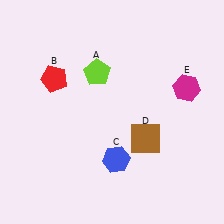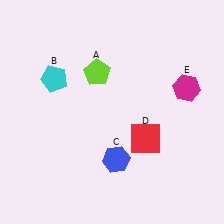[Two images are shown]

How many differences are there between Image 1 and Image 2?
There are 2 differences between the two images.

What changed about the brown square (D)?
In Image 1, D is brown. In Image 2, it changed to red.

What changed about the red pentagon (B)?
In Image 1, B is red. In Image 2, it changed to cyan.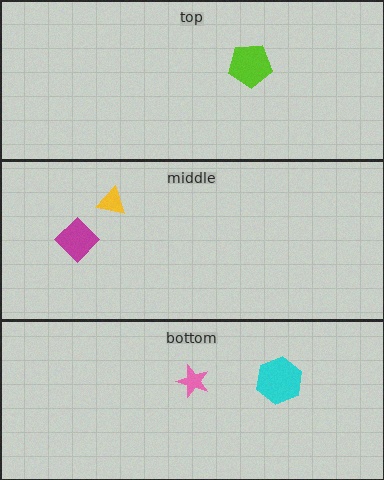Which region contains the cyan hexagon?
The bottom region.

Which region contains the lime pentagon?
The top region.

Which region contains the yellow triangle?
The middle region.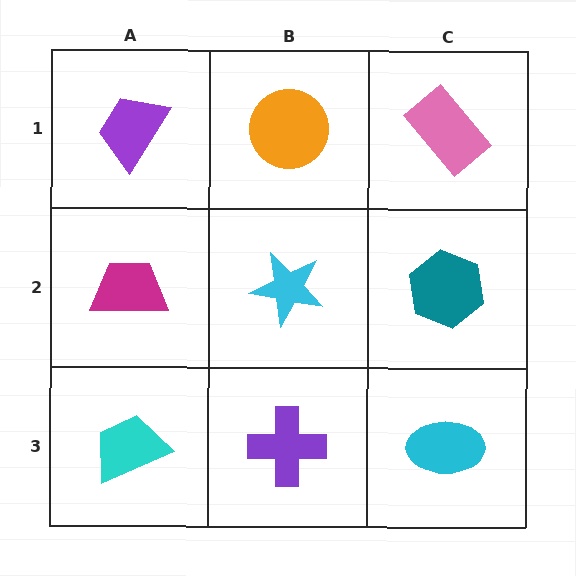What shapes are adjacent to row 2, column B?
An orange circle (row 1, column B), a purple cross (row 3, column B), a magenta trapezoid (row 2, column A), a teal hexagon (row 2, column C).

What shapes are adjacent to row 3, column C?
A teal hexagon (row 2, column C), a purple cross (row 3, column B).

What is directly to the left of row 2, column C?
A cyan star.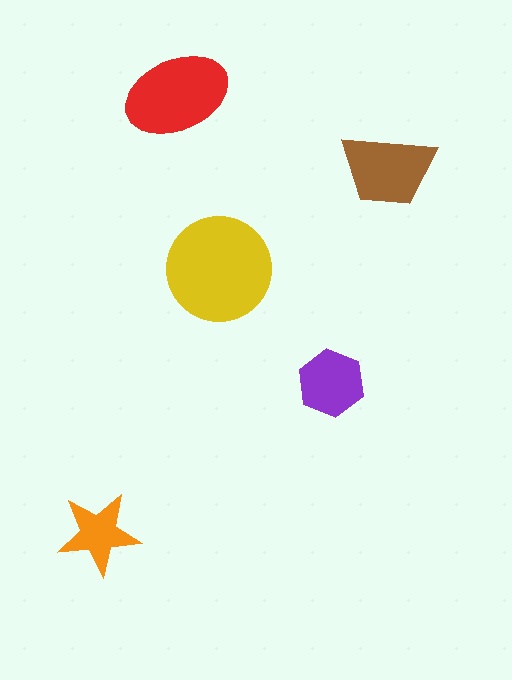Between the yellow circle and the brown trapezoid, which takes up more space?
The yellow circle.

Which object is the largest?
The yellow circle.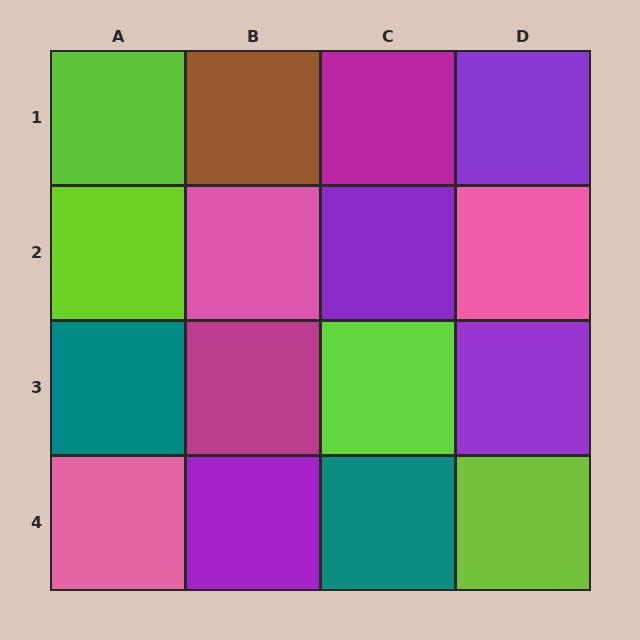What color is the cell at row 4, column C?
Teal.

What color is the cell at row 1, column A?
Lime.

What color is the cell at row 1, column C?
Magenta.